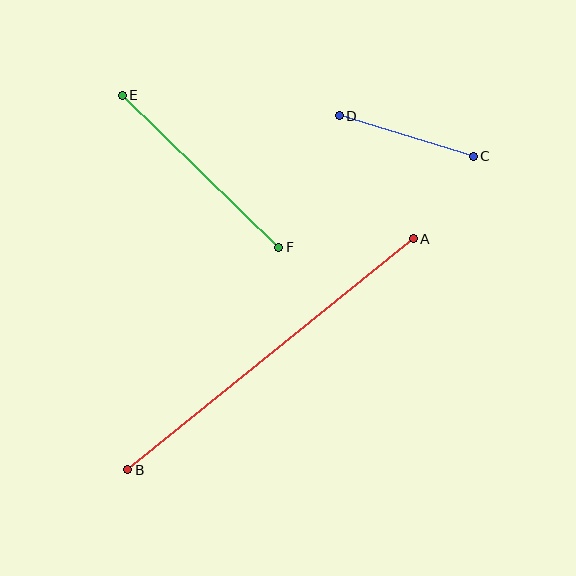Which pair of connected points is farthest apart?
Points A and B are farthest apart.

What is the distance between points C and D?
The distance is approximately 140 pixels.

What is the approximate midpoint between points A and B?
The midpoint is at approximately (270, 354) pixels.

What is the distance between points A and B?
The distance is approximately 367 pixels.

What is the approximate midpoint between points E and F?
The midpoint is at approximately (201, 171) pixels.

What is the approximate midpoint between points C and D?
The midpoint is at approximately (406, 136) pixels.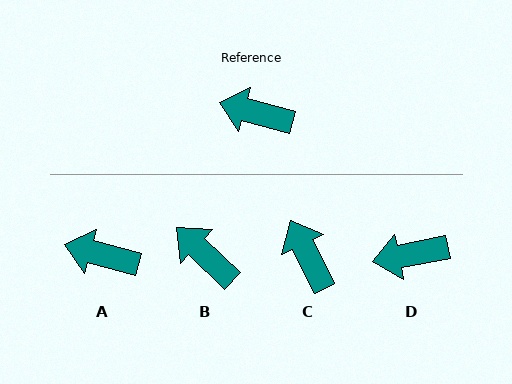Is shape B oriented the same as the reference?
No, it is off by about 29 degrees.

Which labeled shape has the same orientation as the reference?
A.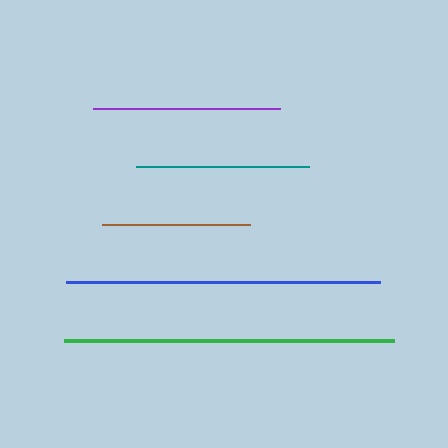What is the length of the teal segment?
The teal segment is approximately 173 pixels long.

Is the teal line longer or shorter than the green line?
The green line is longer than the teal line.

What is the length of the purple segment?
The purple segment is approximately 188 pixels long.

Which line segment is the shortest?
The brown line is the shortest at approximately 147 pixels.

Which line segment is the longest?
The green line is the longest at approximately 331 pixels.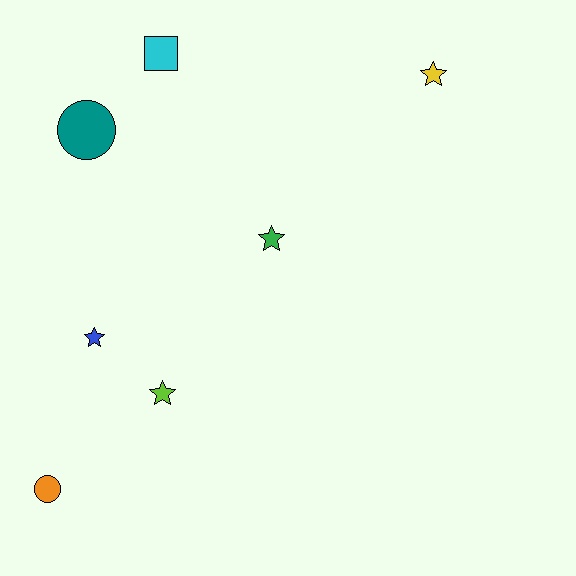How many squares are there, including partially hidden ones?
There is 1 square.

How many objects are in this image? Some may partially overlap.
There are 7 objects.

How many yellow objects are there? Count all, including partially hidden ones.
There is 1 yellow object.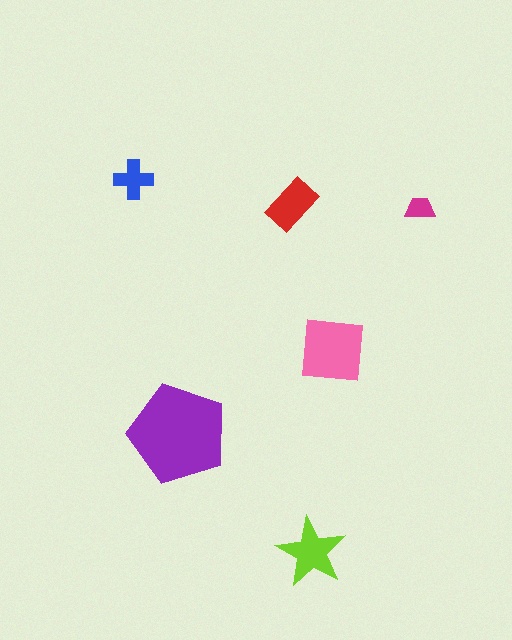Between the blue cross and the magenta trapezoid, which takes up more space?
The blue cross.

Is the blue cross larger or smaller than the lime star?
Smaller.